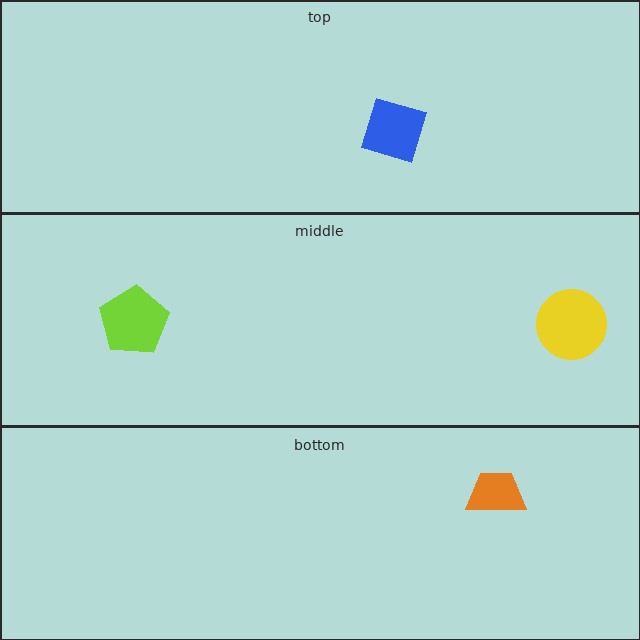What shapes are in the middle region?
The lime pentagon, the yellow circle.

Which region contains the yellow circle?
The middle region.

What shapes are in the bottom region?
The orange trapezoid.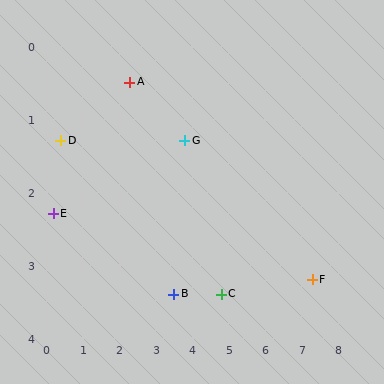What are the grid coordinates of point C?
Point C is at approximately (4.8, 3.4).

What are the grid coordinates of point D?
Point D is at approximately (0.4, 1.3).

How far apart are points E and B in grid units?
Points E and B are about 3.5 grid units apart.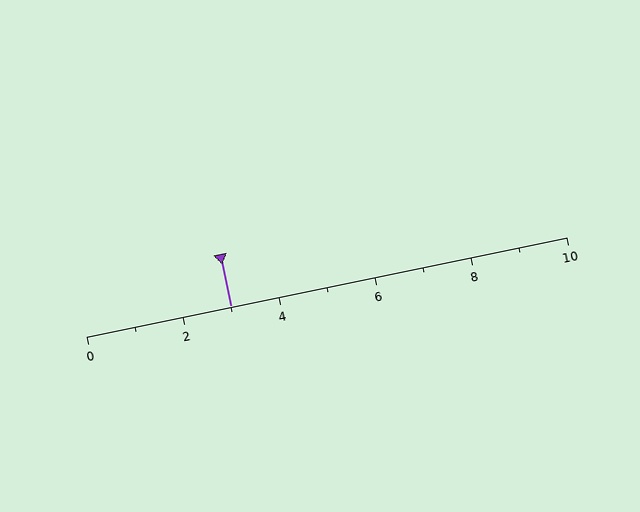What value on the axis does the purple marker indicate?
The marker indicates approximately 3.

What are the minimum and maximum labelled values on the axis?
The axis runs from 0 to 10.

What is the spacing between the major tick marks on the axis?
The major ticks are spaced 2 apart.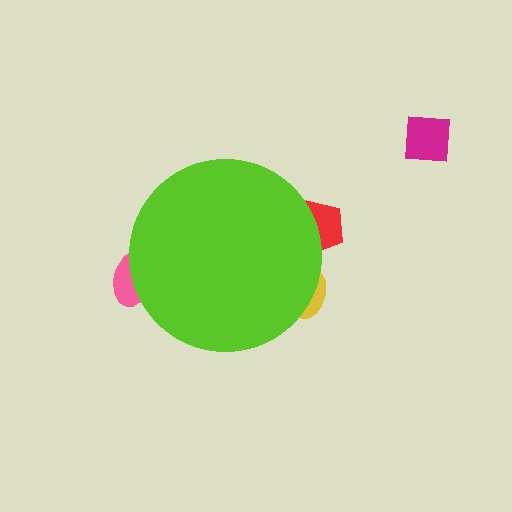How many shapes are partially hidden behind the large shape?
3 shapes are partially hidden.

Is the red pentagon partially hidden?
Yes, the red pentagon is partially hidden behind the lime circle.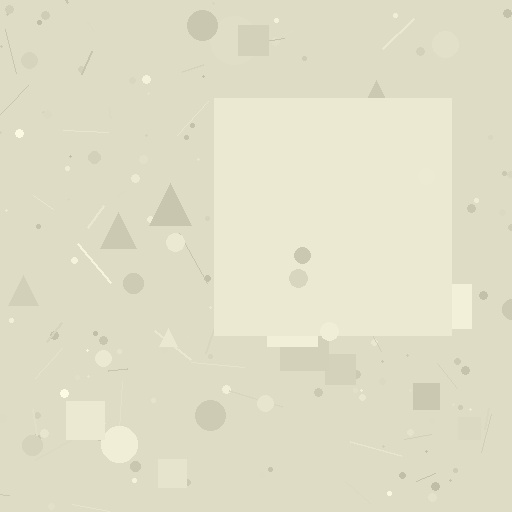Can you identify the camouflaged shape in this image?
The camouflaged shape is a square.